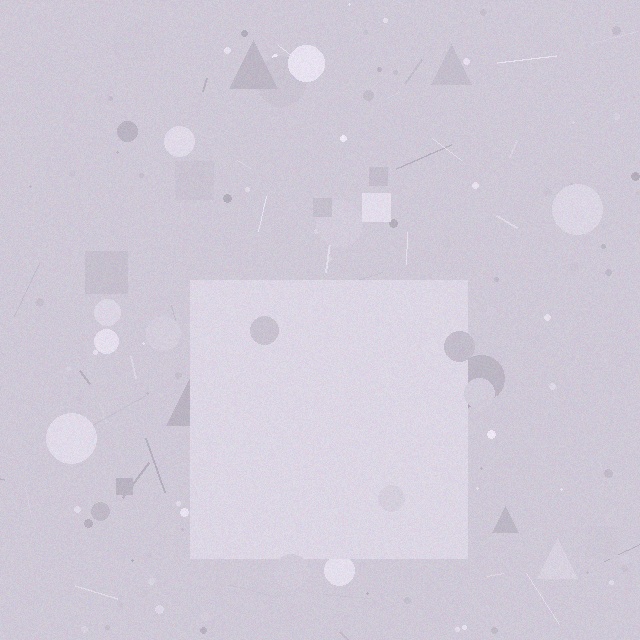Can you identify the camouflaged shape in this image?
The camouflaged shape is a square.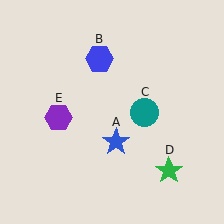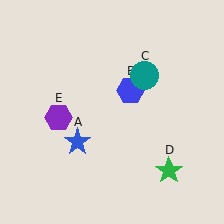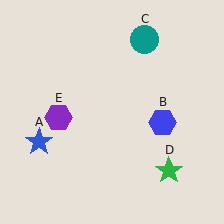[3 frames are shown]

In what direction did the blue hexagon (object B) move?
The blue hexagon (object B) moved down and to the right.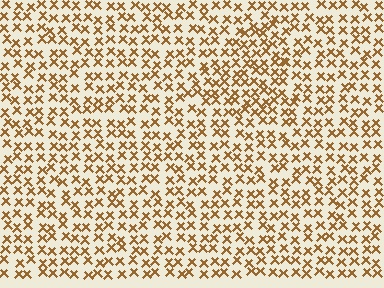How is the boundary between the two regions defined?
The boundary is defined by a change in element density (approximately 1.5x ratio). All elements are the same color, size, and shape.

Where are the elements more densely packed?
The elements are more densely packed inside the triangle boundary.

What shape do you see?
I see a triangle.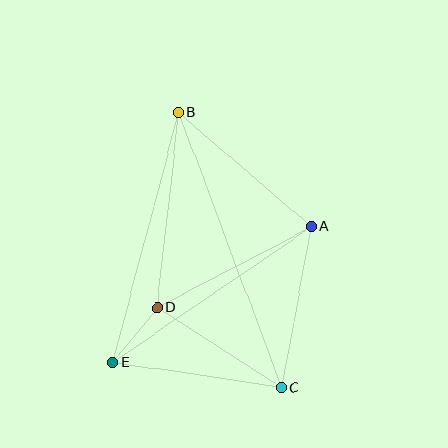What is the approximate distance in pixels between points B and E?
The distance between B and E is approximately 258 pixels.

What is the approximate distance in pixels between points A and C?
The distance between A and C is approximately 164 pixels.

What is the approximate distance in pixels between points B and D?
The distance between B and D is approximately 196 pixels.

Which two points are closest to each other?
Points D and E are closest to each other.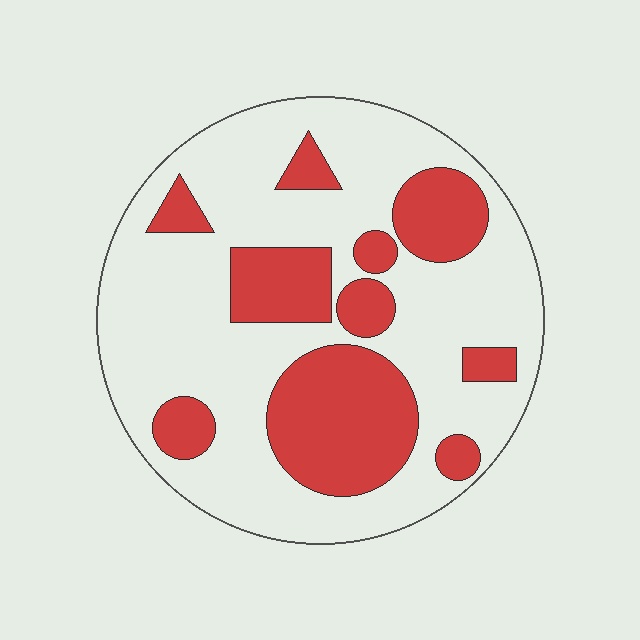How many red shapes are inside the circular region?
10.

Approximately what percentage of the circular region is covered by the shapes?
Approximately 30%.